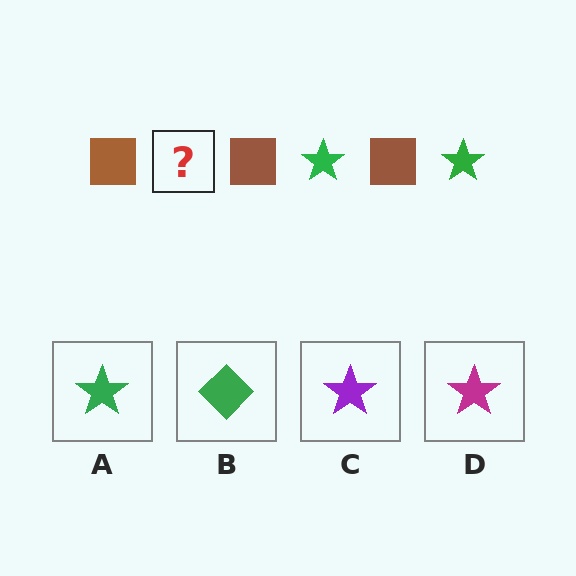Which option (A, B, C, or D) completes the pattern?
A.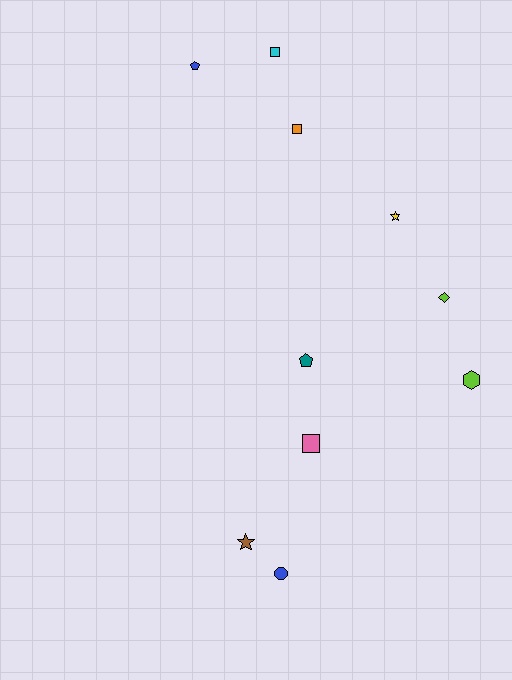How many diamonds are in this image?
There is 1 diamond.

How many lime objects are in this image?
There are 2 lime objects.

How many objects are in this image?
There are 10 objects.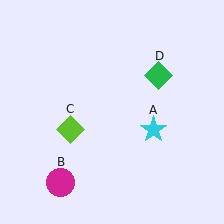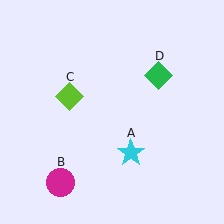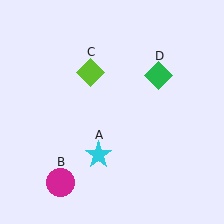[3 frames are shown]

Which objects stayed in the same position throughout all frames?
Magenta circle (object B) and green diamond (object D) remained stationary.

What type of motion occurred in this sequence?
The cyan star (object A), lime diamond (object C) rotated clockwise around the center of the scene.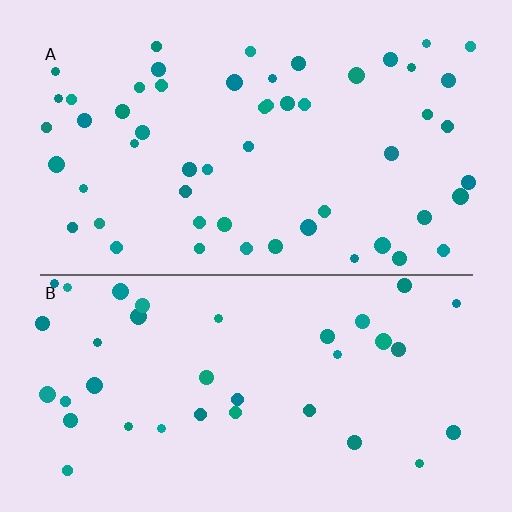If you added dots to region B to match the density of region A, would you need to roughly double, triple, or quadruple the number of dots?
Approximately double.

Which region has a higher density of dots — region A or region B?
A (the top).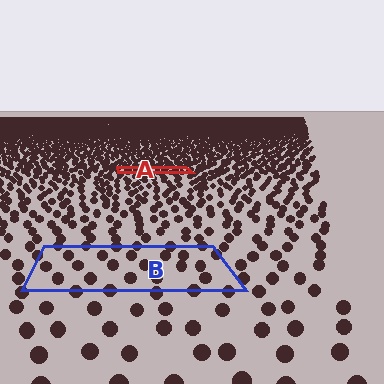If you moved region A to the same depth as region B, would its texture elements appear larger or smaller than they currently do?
They would appear larger. At a closer depth, the same texture elements are projected at a bigger on-screen size.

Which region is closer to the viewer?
Region B is closer. The texture elements there are larger and more spread out.